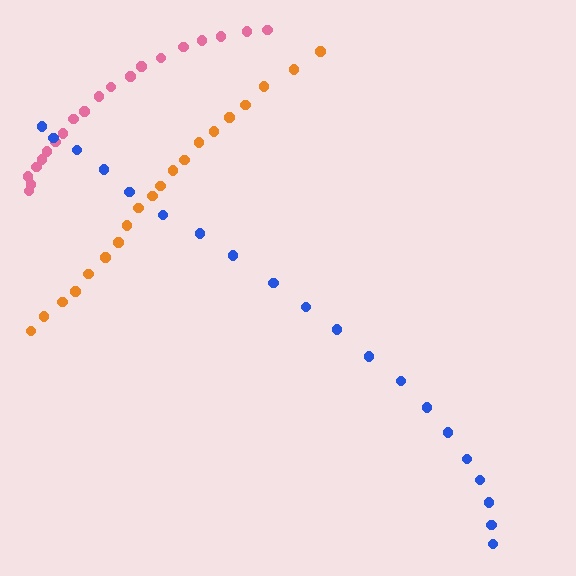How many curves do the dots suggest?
There are 3 distinct paths.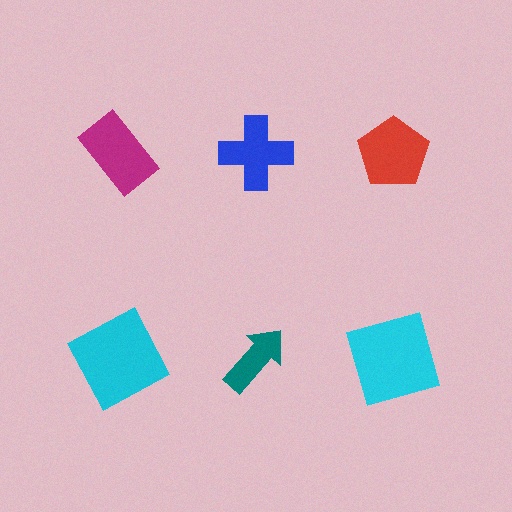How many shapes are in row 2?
3 shapes.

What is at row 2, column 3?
A cyan square.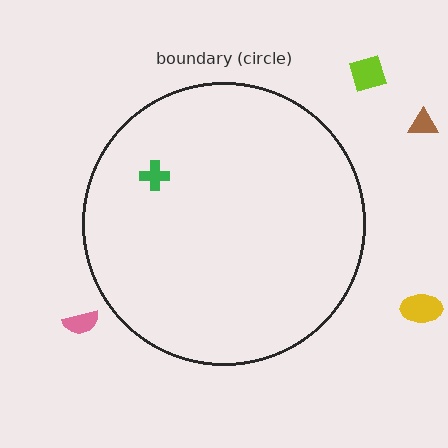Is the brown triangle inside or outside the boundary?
Outside.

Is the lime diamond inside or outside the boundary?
Outside.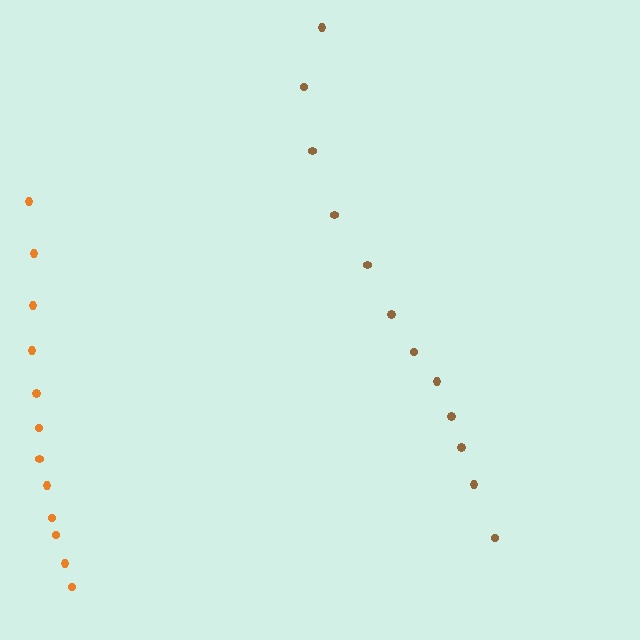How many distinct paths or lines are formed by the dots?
There are 2 distinct paths.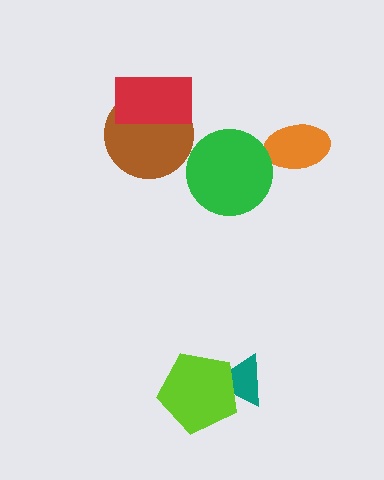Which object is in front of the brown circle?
The red rectangle is in front of the brown circle.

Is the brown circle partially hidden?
Yes, it is partially covered by another shape.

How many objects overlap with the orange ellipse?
0 objects overlap with the orange ellipse.